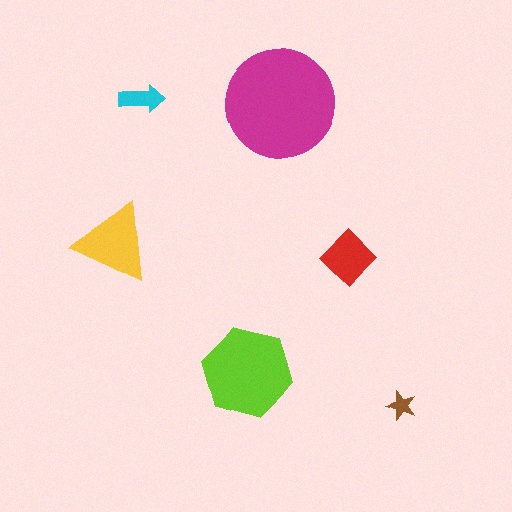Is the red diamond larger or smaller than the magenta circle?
Smaller.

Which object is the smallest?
The brown star.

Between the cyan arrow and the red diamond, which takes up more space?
The red diamond.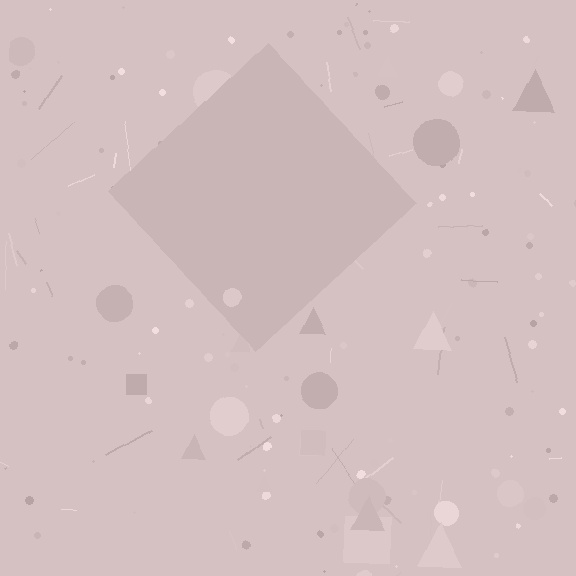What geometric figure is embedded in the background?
A diamond is embedded in the background.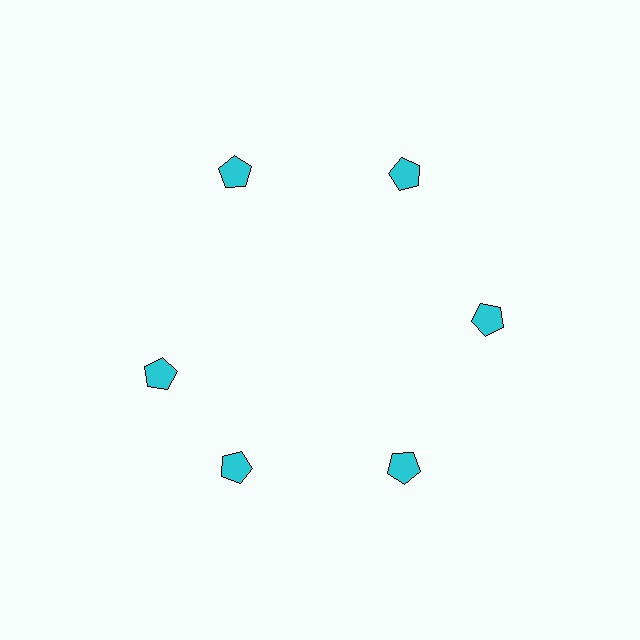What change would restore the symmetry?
The symmetry would be restored by rotating it back into even spacing with its neighbors so that all 6 pentagons sit at equal angles and equal distance from the center.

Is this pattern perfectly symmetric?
No. The 6 cyan pentagons are arranged in a ring, but one element near the 9 o'clock position is rotated out of alignment along the ring, breaking the 6-fold rotational symmetry.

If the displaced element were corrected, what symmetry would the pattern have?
It would have 6-fold rotational symmetry — the pattern would map onto itself every 60 degrees.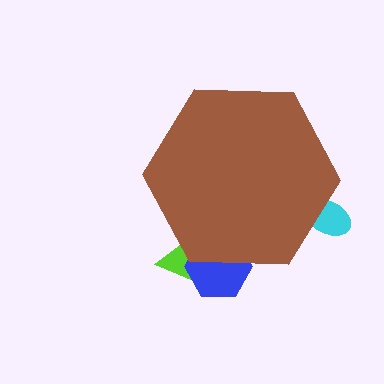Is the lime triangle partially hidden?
Yes, the lime triangle is partially hidden behind the brown hexagon.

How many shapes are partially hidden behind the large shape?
3 shapes are partially hidden.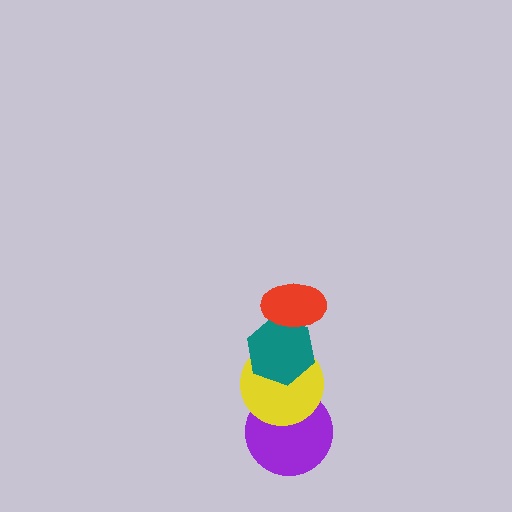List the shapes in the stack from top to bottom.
From top to bottom: the red ellipse, the teal hexagon, the yellow circle, the purple circle.